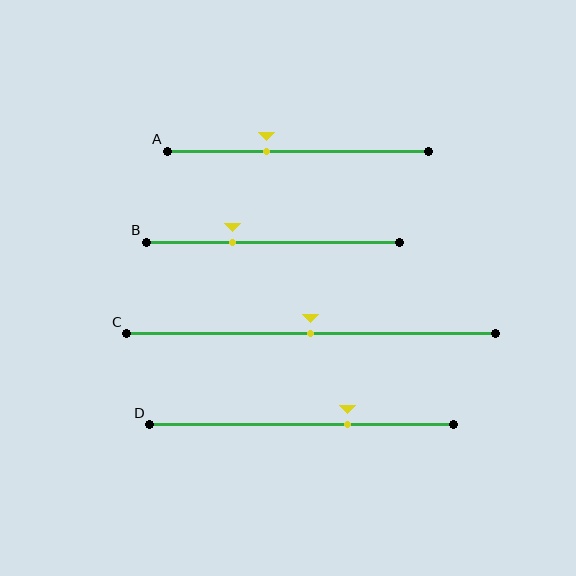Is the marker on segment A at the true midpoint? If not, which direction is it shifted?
No, the marker on segment A is shifted to the left by about 12% of the segment length.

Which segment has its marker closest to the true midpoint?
Segment C has its marker closest to the true midpoint.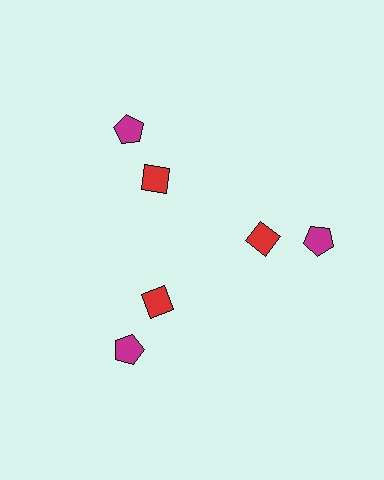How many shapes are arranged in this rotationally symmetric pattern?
There are 6 shapes, arranged in 3 groups of 2.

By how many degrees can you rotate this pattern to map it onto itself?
The pattern maps onto itself every 120 degrees of rotation.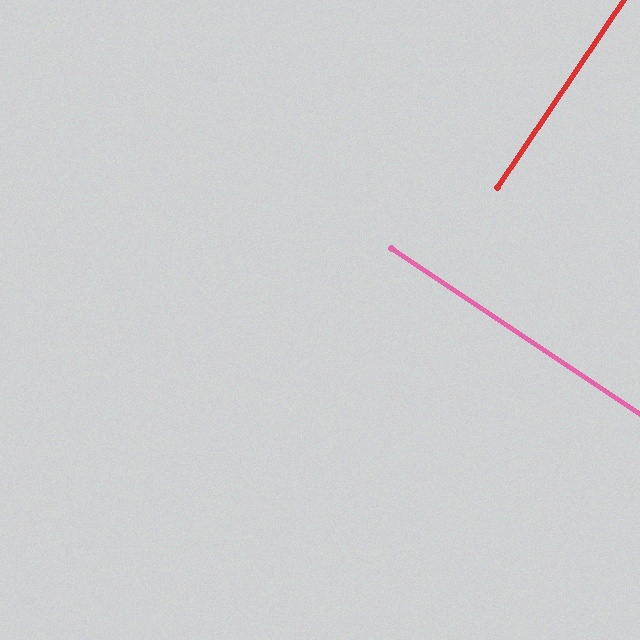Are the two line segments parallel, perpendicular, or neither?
Perpendicular — they meet at approximately 90°.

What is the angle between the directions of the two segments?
Approximately 90 degrees.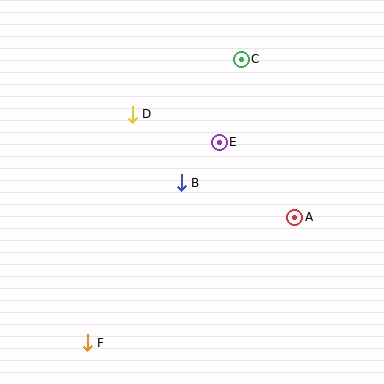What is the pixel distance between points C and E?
The distance between C and E is 86 pixels.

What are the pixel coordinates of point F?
Point F is at (87, 343).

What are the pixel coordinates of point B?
Point B is at (181, 183).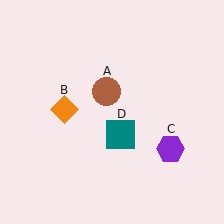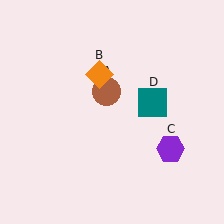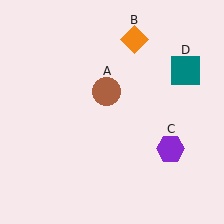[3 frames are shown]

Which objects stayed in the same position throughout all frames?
Brown circle (object A) and purple hexagon (object C) remained stationary.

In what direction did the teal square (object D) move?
The teal square (object D) moved up and to the right.